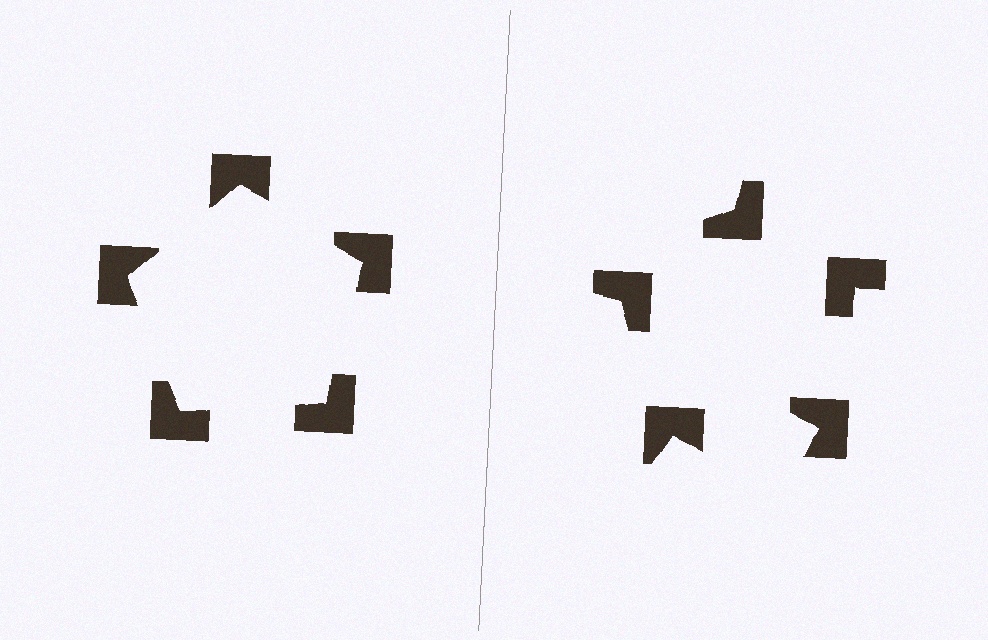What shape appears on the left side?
An illusory pentagon.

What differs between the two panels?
The notched squares are positioned identically on both sides; only the wedge orientations differ. On the left they align to a pentagon; on the right they are misaligned.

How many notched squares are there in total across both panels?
10 — 5 on each side.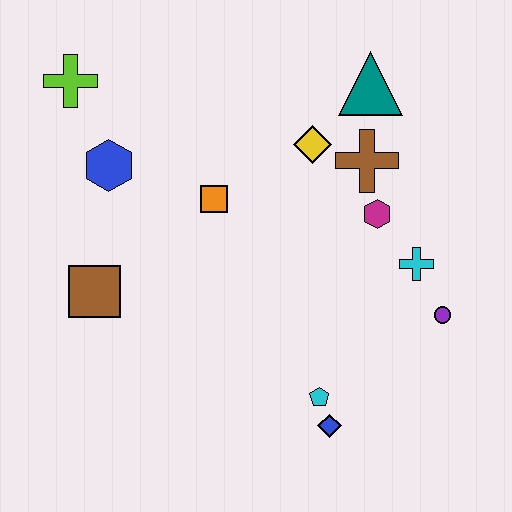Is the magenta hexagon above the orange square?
No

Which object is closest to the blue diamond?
The cyan pentagon is closest to the blue diamond.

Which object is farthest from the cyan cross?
The lime cross is farthest from the cyan cross.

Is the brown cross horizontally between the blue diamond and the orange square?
No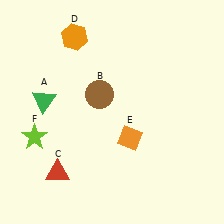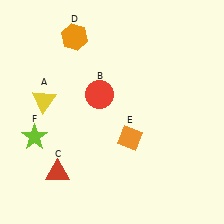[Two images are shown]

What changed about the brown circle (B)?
In Image 1, B is brown. In Image 2, it changed to red.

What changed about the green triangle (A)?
In Image 1, A is green. In Image 2, it changed to yellow.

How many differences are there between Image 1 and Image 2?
There are 2 differences between the two images.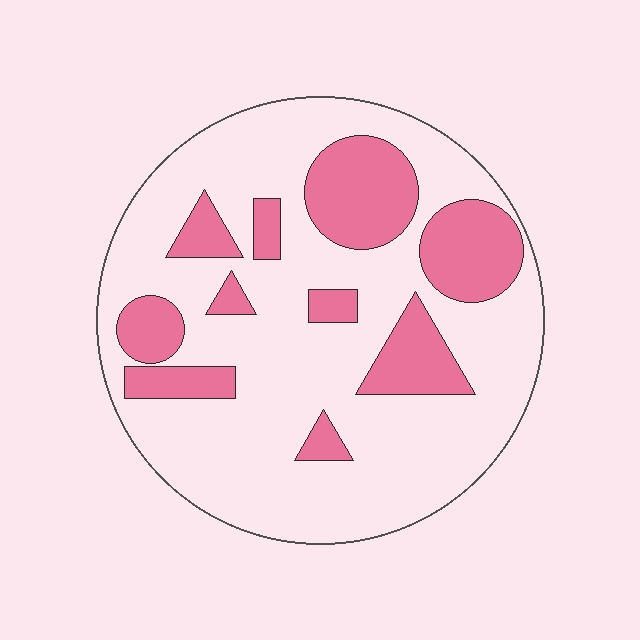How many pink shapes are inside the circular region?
10.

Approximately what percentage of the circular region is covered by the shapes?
Approximately 25%.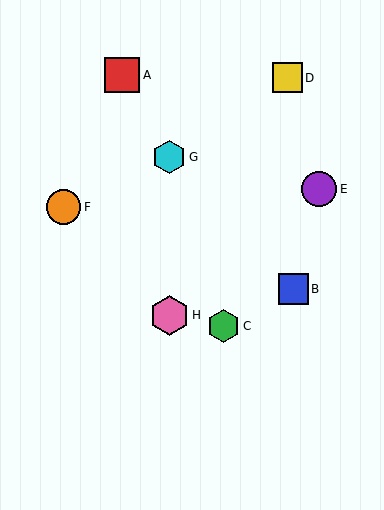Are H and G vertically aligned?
Yes, both are at x≈169.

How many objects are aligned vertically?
2 objects (G, H) are aligned vertically.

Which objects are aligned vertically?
Objects G, H are aligned vertically.